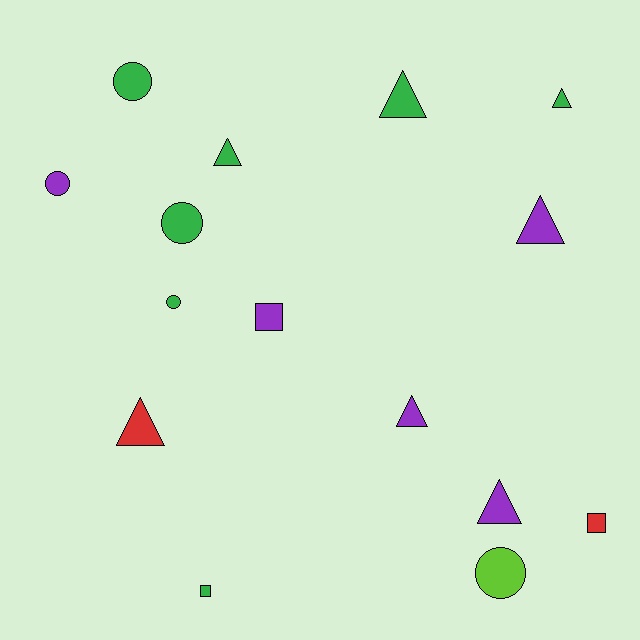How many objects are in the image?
There are 15 objects.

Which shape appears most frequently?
Triangle, with 7 objects.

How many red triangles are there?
There is 1 red triangle.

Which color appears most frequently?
Green, with 7 objects.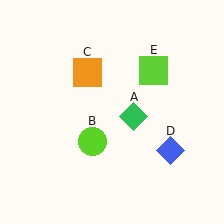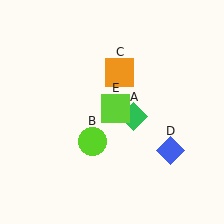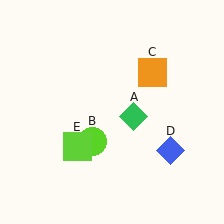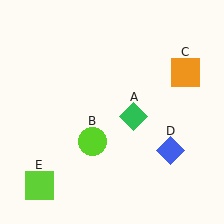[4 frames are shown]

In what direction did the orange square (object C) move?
The orange square (object C) moved right.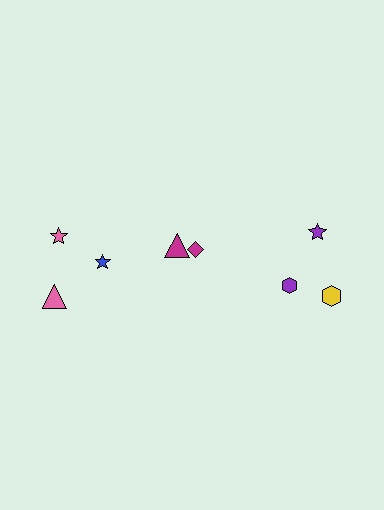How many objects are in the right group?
There are 3 objects.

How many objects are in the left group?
There are 5 objects.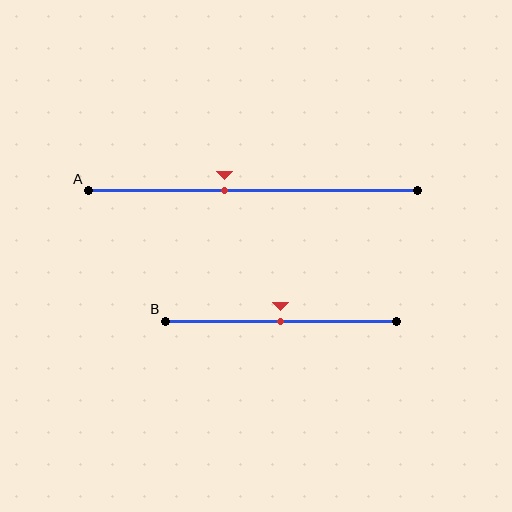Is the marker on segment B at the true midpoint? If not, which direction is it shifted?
Yes, the marker on segment B is at the true midpoint.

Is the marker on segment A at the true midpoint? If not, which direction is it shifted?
No, the marker on segment A is shifted to the left by about 9% of the segment length.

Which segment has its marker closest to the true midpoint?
Segment B has its marker closest to the true midpoint.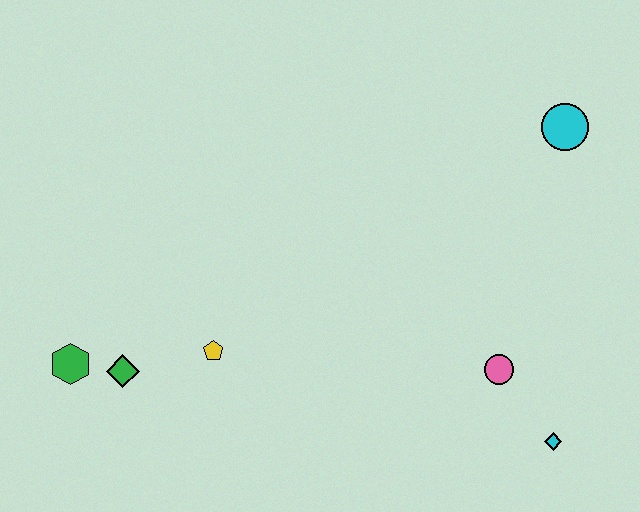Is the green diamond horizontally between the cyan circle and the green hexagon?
Yes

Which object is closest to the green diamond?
The green hexagon is closest to the green diamond.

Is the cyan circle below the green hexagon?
No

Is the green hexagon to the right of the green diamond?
No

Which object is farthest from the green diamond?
The cyan circle is farthest from the green diamond.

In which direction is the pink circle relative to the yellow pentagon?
The pink circle is to the right of the yellow pentagon.